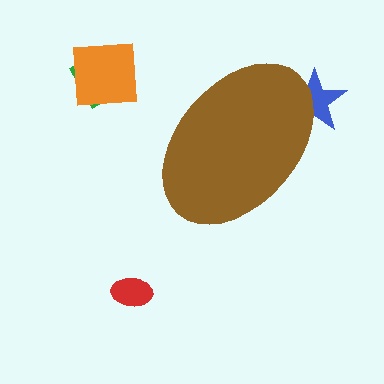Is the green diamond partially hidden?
No, the green diamond is fully visible.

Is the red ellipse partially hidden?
No, the red ellipse is fully visible.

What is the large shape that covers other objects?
A brown ellipse.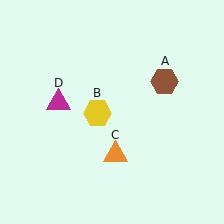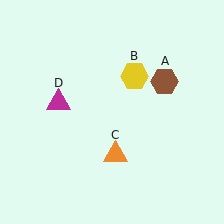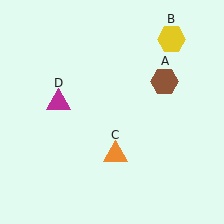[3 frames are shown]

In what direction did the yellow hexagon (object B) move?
The yellow hexagon (object B) moved up and to the right.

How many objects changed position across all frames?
1 object changed position: yellow hexagon (object B).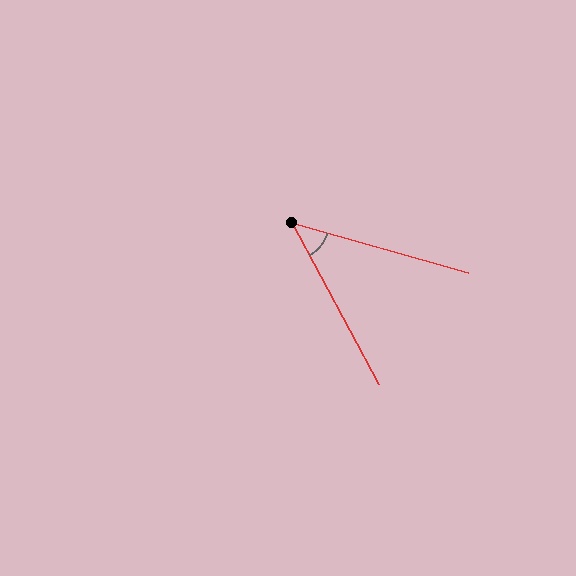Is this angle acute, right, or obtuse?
It is acute.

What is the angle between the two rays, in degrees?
Approximately 46 degrees.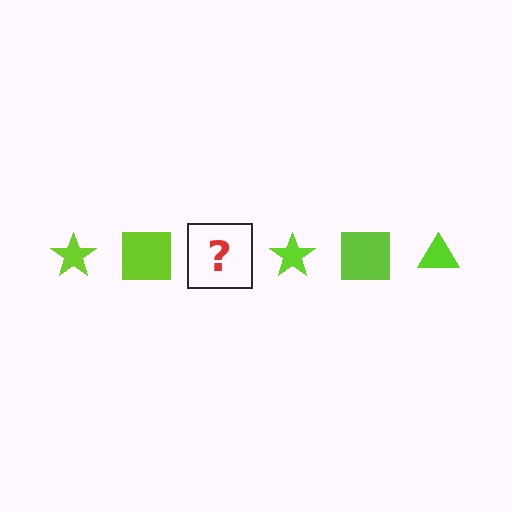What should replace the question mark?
The question mark should be replaced with a lime triangle.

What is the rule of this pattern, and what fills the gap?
The rule is that the pattern cycles through star, square, triangle shapes in lime. The gap should be filled with a lime triangle.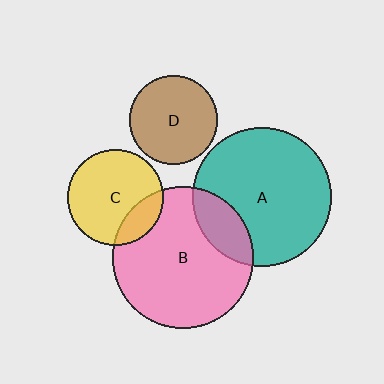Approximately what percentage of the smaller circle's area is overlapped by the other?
Approximately 20%.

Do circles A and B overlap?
Yes.